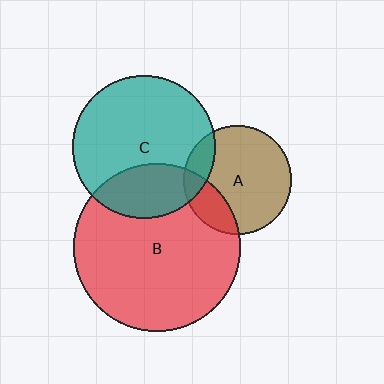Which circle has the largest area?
Circle B (red).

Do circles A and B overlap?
Yes.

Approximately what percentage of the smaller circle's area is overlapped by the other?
Approximately 20%.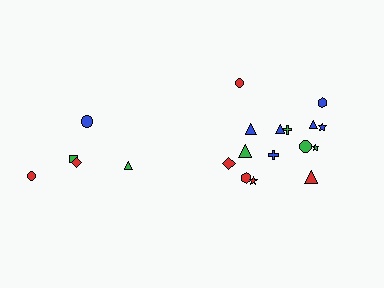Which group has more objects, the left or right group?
The right group.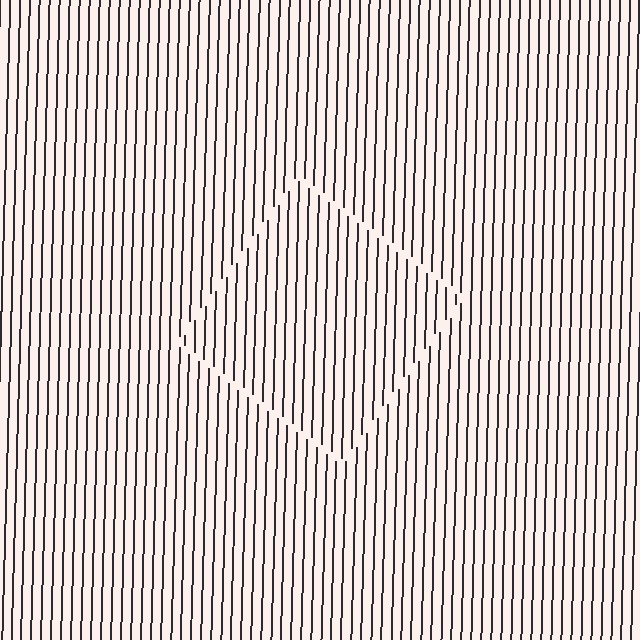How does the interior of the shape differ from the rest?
The interior of the shape contains the same grating, shifted by half a period — the contour is defined by the phase discontinuity where line-ends from the inner and outer gratings abut.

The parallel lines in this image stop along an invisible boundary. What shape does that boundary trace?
An illusory square. The interior of the shape contains the same grating, shifted by half a period — the contour is defined by the phase discontinuity where line-ends from the inner and outer gratings abut.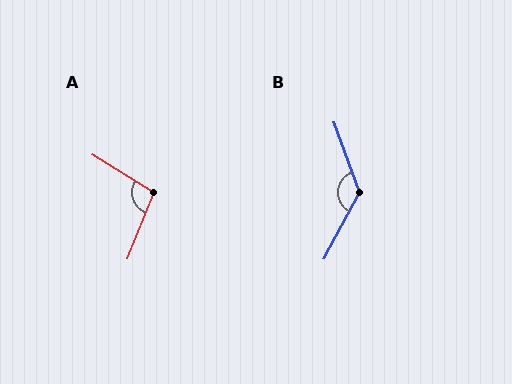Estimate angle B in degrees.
Approximately 132 degrees.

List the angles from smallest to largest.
A (100°), B (132°).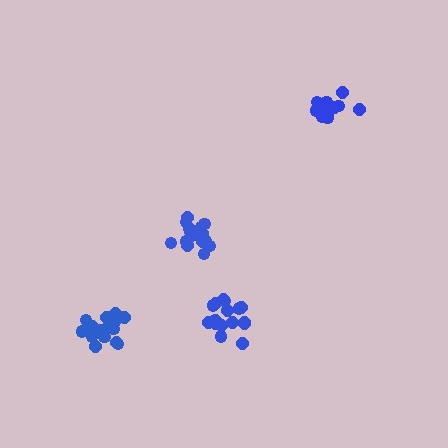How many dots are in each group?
Group 1: 14 dots, Group 2: 16 dots, Group 3: 17 dots, Group 4: 17 dots (64 total).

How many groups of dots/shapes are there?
There are 4 groups.